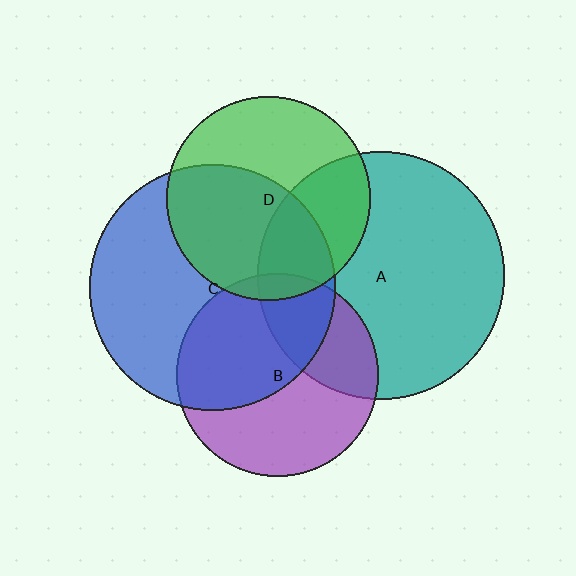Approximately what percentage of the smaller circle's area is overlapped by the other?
Approximately 5%.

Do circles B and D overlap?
Yes.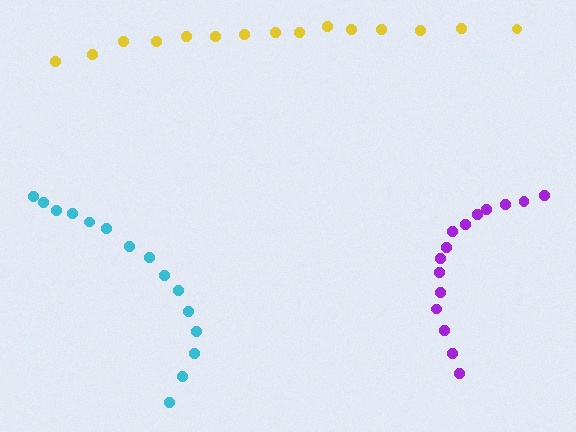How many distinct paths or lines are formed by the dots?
There are 3 distinct paths.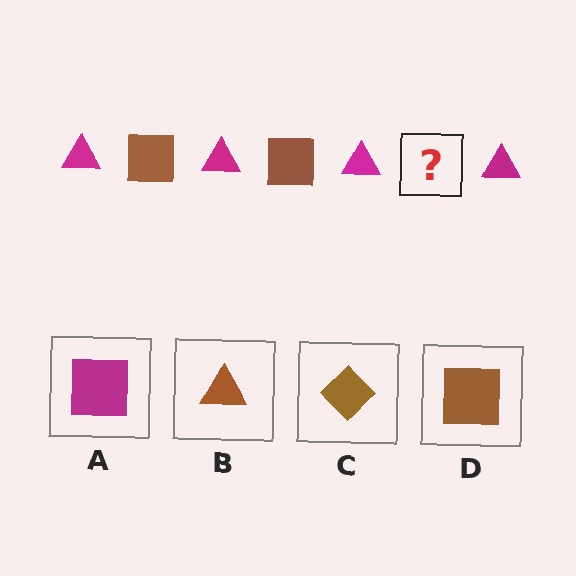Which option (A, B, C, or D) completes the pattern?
D.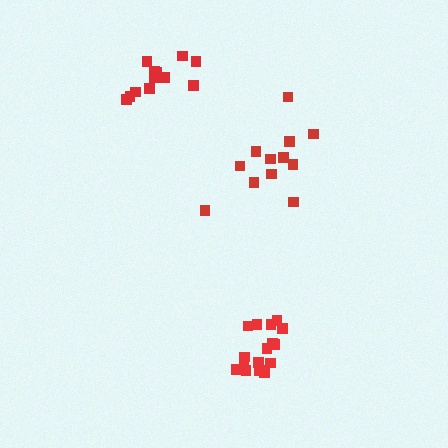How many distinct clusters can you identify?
There are 3 distinct clusters.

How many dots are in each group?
Group 1: 12 dots, Group 2: 16 dots, Group 3: 12 dots (40 total).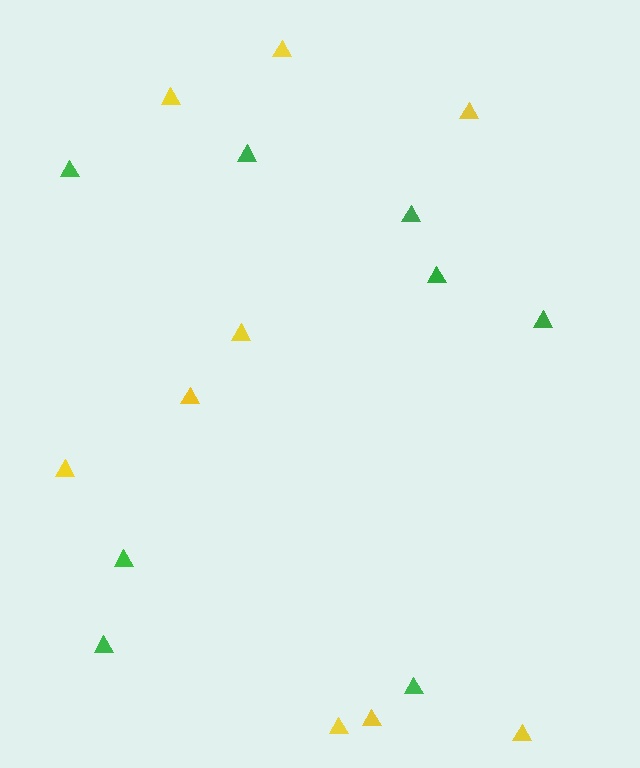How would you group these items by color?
There are 2 groups: one group of green triangles (8) and one group of yellow triangles (9).